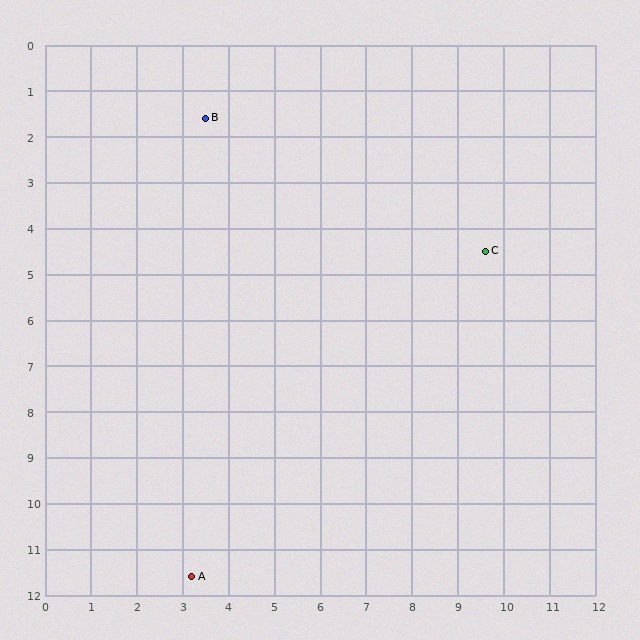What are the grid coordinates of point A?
Point A is at approximately (3.2, 11.6).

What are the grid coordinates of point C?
Point C is at approximately (9.6, 4.5).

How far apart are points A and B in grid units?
Points A and B are about 10.0 grid units apart.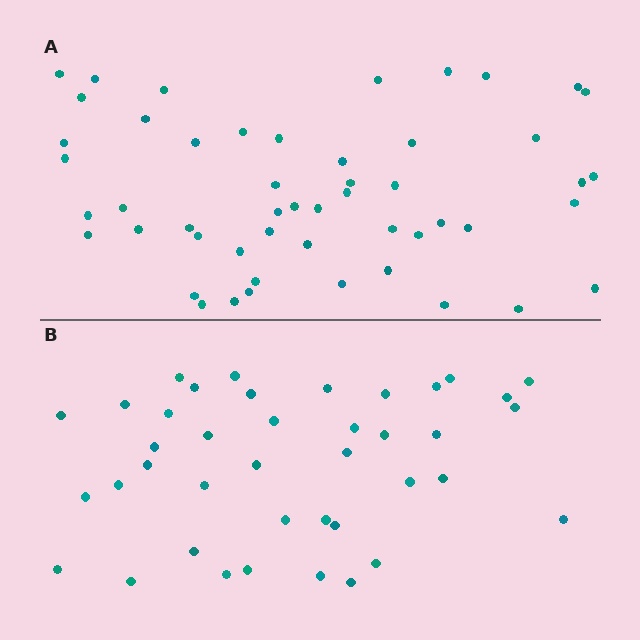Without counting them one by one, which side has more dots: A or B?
Region A (the top region) has more dots.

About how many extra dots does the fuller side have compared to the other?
Region A has roughly 12 or so more dots than region B.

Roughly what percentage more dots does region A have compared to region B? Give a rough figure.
About 30% more.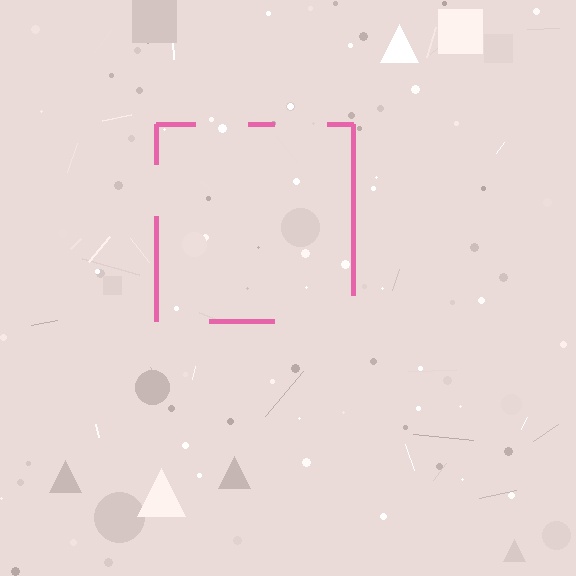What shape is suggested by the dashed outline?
The dashed outline suggests a square.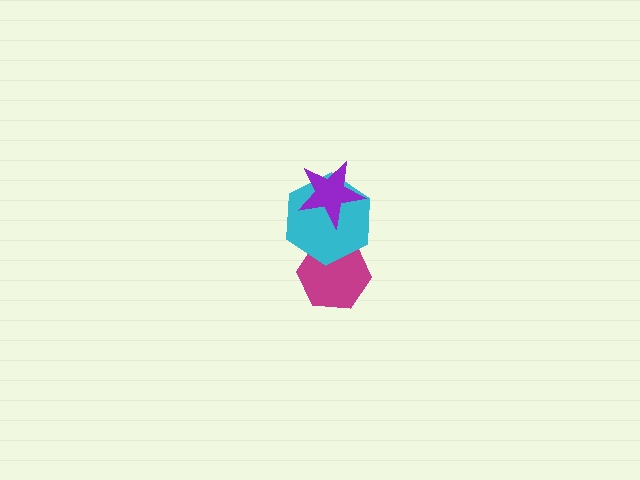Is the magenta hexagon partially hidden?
Yes, it is partially covered by another shape.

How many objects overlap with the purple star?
1 object overlaps with the purple star.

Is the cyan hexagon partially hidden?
Yes, it is partially covered by another shape.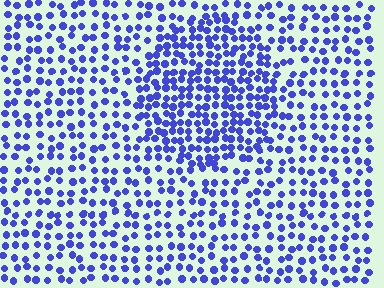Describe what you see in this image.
The image contains small blue elements arranged at two different densities. A circle-shaped region is visible where the elements are more densely packed than the surrounding area.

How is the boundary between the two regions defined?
The boundary is defined by a change in element density (approximately 1.7x ratio). All elements are the same color, size, and shape.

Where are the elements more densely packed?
The elements are more densely packed inside the circle boundary.